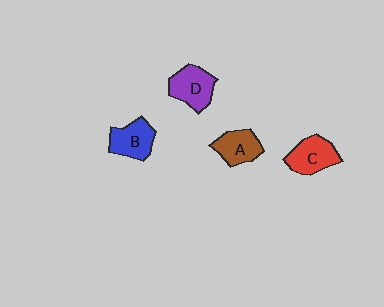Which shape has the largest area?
Shape D (purple).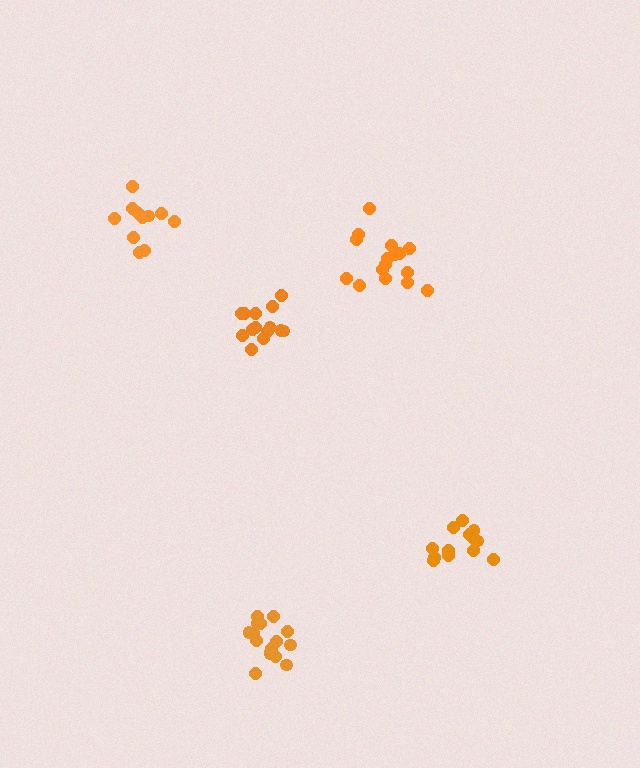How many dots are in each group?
Group 1: 16 dots, Group 2: 11 dots, Group 3: 16 dots, Group 4: 13 dots, Group 5: 14 dots (70 total).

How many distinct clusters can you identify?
There are 5 distinct clusters.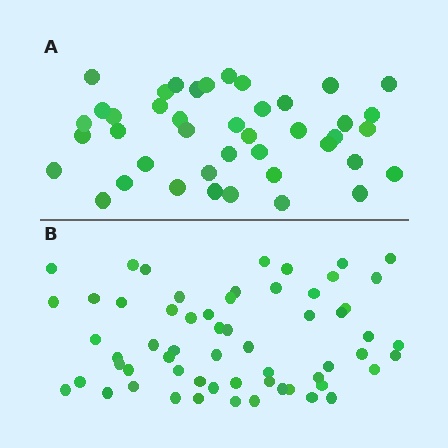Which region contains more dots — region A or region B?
Region B (the bottom region) has more dots.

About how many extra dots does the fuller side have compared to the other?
Region B has approximately 20 more dots than region A.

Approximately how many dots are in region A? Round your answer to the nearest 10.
About 40 dots. (The exact count is 42, which rounds to 40.)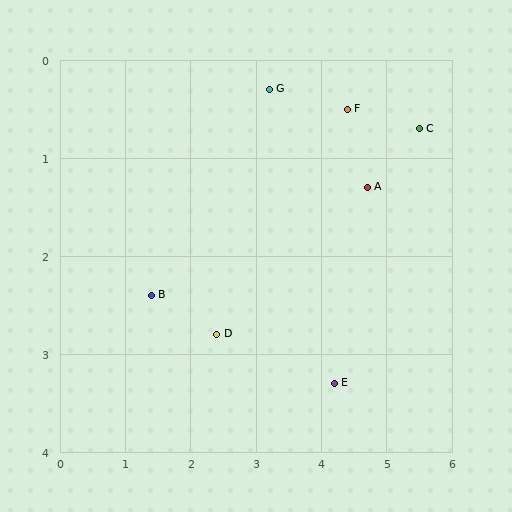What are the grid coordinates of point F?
Point F is at approximately (4.4, 0.5).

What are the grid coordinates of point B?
Point B is at approximately (1.4, 2.4).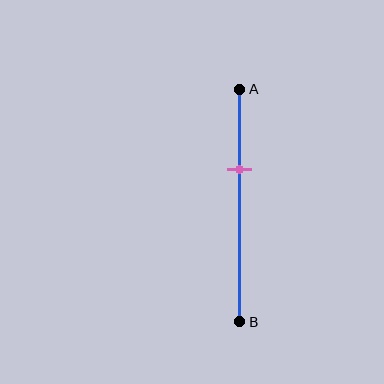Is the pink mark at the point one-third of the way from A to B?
Yes, the mark is approximately at the one-third point.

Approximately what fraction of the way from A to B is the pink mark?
The pink mark is approximately 35% of the way from A to B.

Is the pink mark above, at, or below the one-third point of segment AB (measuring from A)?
The pink mark is approximately at the one-third point of segment AB.